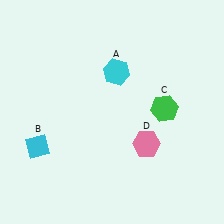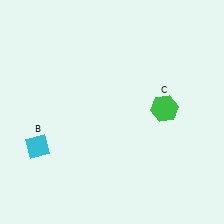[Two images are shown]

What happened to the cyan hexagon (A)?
The cyan hexagon (A) was removed in Image 2. It was in the top-right area of Image 1.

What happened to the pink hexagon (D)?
The pink hexagon (D) was removed in Image 2. It was in the bottom-right area of Image 1.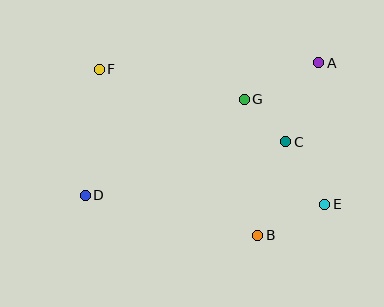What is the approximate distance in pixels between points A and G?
The distance between A and G is approximately 83 pixels.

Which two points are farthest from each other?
Points A and D are farthest from each other.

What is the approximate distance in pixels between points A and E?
The distance between A and E is approximately 142 pixels.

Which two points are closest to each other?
Points C and G are closest to each other.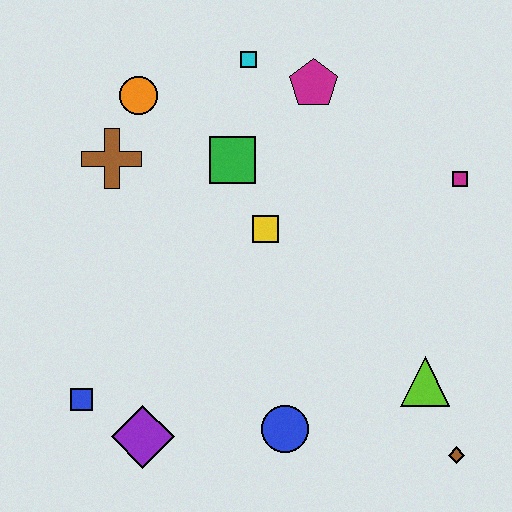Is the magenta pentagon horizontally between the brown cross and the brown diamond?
Yes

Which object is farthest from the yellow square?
The brown diamond is farthest from the yellow square.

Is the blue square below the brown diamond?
No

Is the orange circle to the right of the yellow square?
No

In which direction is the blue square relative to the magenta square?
The blue square is to the left of the magenta square.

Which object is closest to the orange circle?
The brown cross is closest to the orange circle.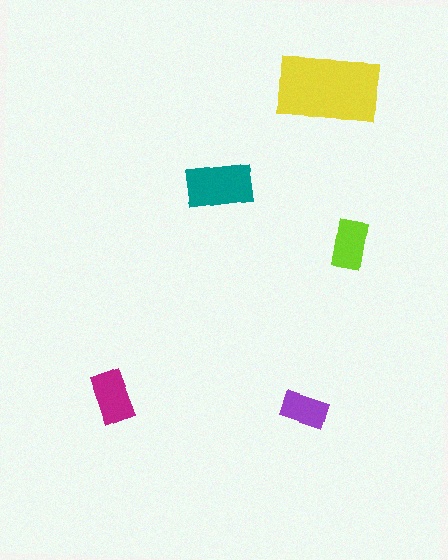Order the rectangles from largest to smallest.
the yellow one, the teal one, the magenta one, the lime one, the purple one.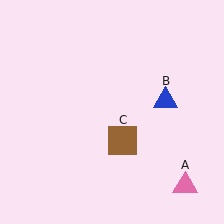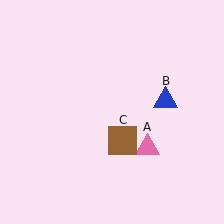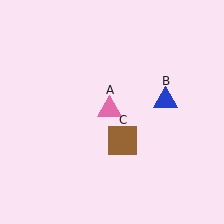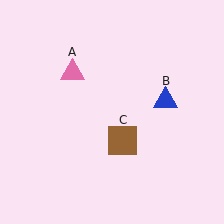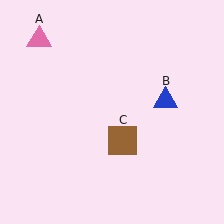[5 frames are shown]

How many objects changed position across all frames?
1 object changed position: pink triangle (object A).